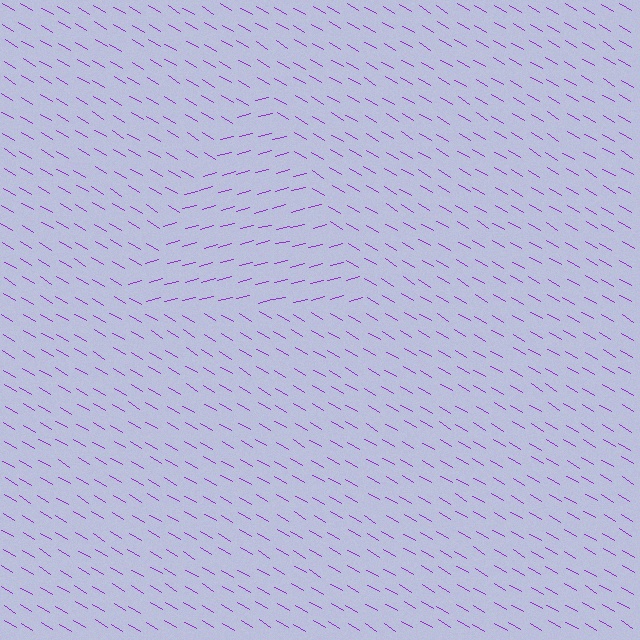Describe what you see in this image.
The image is filled with small purple line segments. A triangle region in the image has lines oriented differently from the surrounding lines, creating a visible texture boundary.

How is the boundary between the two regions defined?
The boundary is defined purely by a change in line orientation (approximately 45 degrees difference). All lines are the same color and thickness.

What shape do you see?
I see a triangle.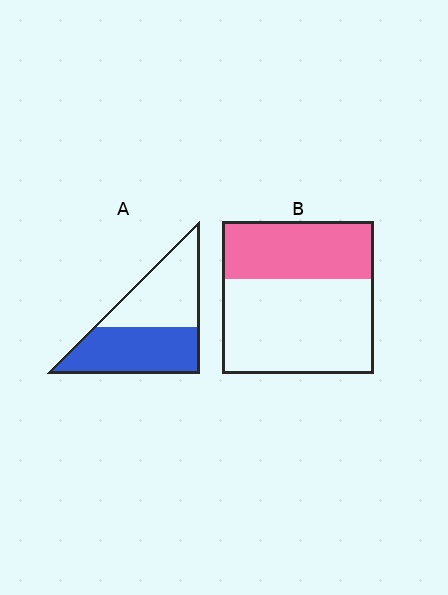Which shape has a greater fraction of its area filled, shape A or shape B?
Shape A.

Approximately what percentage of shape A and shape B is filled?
A is approximately 50% and B is approximately 40%.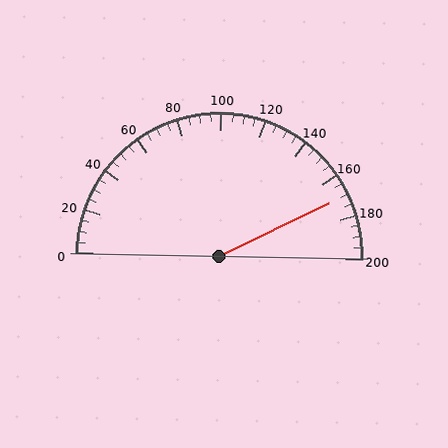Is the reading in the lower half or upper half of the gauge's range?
The reading is in the upper half of the range (0 to 200).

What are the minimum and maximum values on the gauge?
The gauge ranges from 0 to 200.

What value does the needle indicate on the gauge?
The needle indicates approximately 170.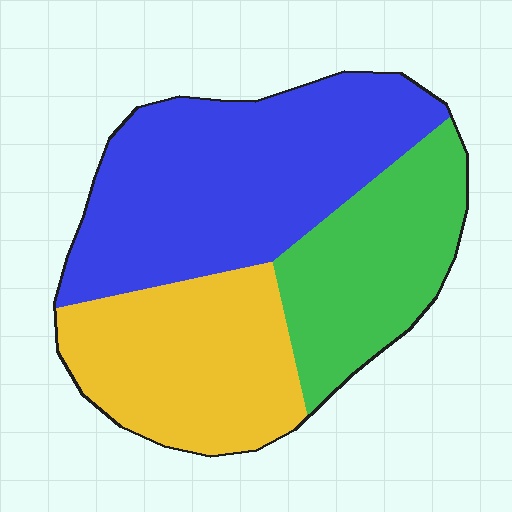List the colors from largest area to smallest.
From largest to smallest: blue, yellow, green.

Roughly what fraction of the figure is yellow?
Yellow covers around 30% of the figure.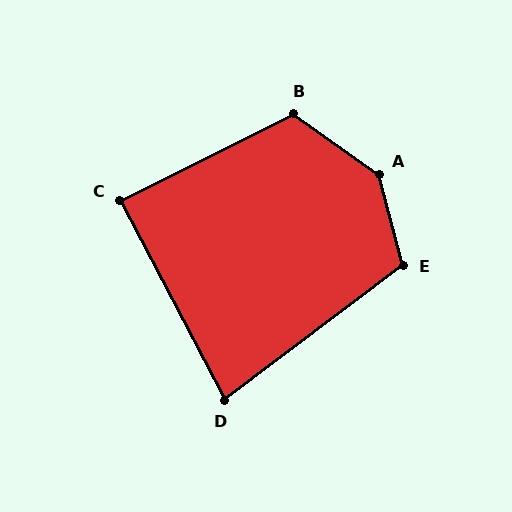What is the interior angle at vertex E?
Approximately 112 degrees (obtuse).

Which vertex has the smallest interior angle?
D, at approximately 81 degrees.